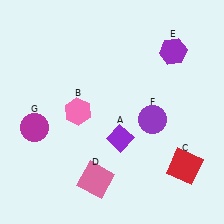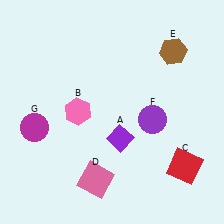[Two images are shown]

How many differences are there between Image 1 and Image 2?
There is 1 difference between the two images.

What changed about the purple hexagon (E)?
In Image 1, E is purple. In Image 2, it changed to brown.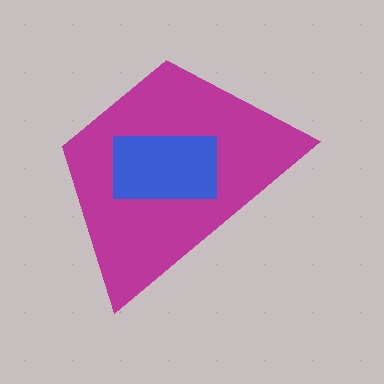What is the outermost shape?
The magenta trapezoid.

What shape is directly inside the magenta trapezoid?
The blue rectangle.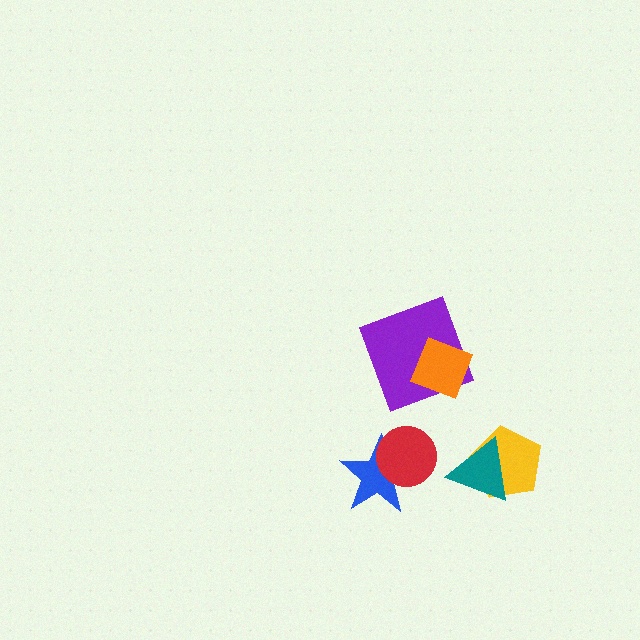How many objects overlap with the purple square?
1 object overlaps with the purple square.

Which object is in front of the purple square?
The orange diamond is in front of the purple square.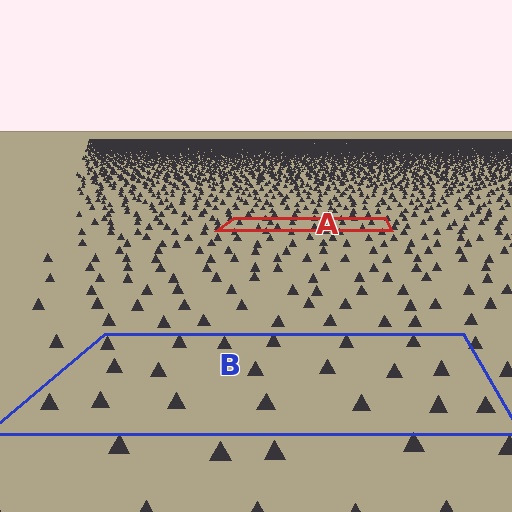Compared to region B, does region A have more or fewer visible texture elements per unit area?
Region A has more texture elements per unit area — they are packed more densely because it is farther away.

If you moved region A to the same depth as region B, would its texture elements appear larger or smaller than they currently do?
They would appear larger. At a closer depth, the same texture elements are projected at a bigger on-screen size.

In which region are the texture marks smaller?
The texture marks are smaller in region A, because it is farther away.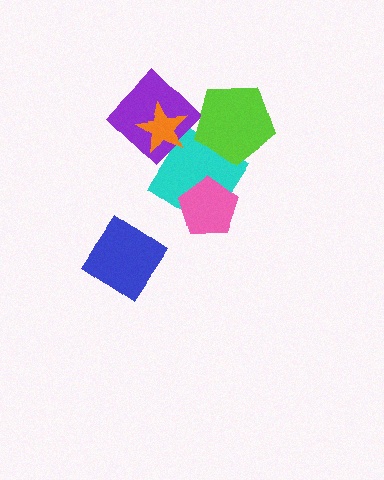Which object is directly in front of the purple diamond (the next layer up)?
The orange star is directly in front of the purple diamond.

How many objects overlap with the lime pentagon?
2 objects overlap with the lime pentagon.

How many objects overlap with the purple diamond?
3 objects overlap with the purple diamond.